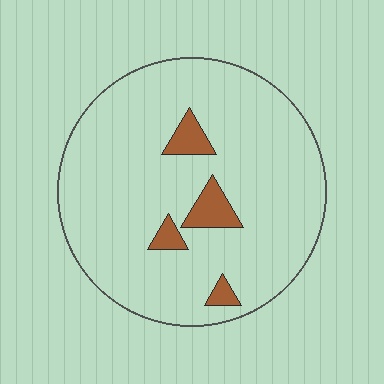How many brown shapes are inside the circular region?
4.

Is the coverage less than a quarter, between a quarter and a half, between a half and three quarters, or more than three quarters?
Less than a quarter.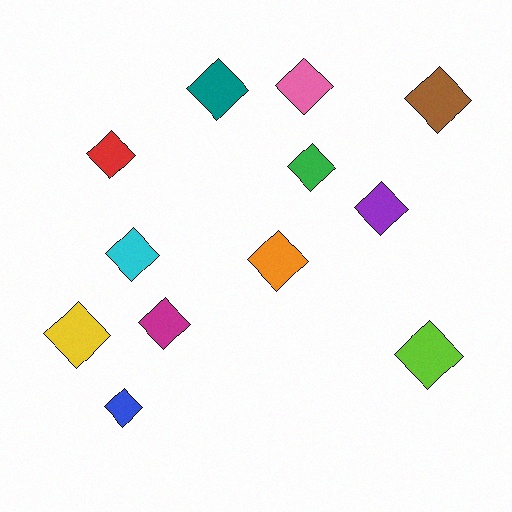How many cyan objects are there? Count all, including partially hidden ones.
There is 1 cyan object.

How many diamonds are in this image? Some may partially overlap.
There are 12 diamonds.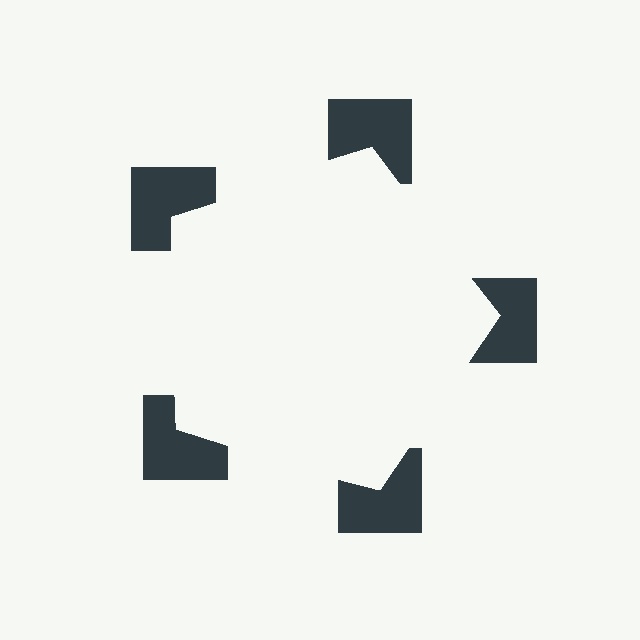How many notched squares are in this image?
There are 5 — one at each vertex of the illusory pentagon.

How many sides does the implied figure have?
5 sides.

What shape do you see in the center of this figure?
An illusory pentagon — its edges are inferred from the aligned wedge cuts in the notched squares, not physically drawn.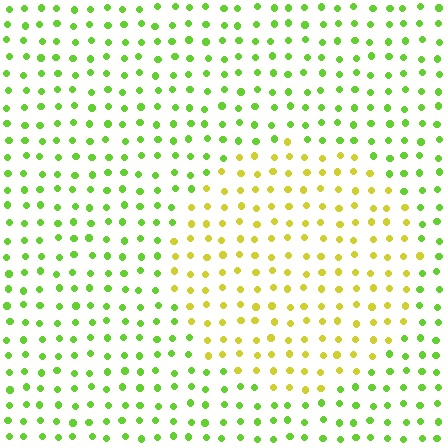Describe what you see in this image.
The image is filled with small lime elements in a uniform arrangement. A circle-shaped region is visible where the elements are tinted to a slightly different hue, forming a subtle color boundary.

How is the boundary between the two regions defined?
The boundary is defined purely by a slight shift in hue (about 41 degrees). Spacing, size, and orientation are identical on both sides.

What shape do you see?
I see a circle.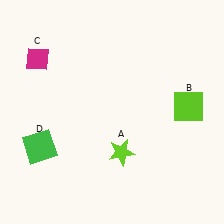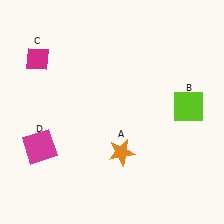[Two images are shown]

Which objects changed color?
A changed from lime to orange. D changed from green to magenta.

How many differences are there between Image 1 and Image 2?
There are 2 differences between the two images.